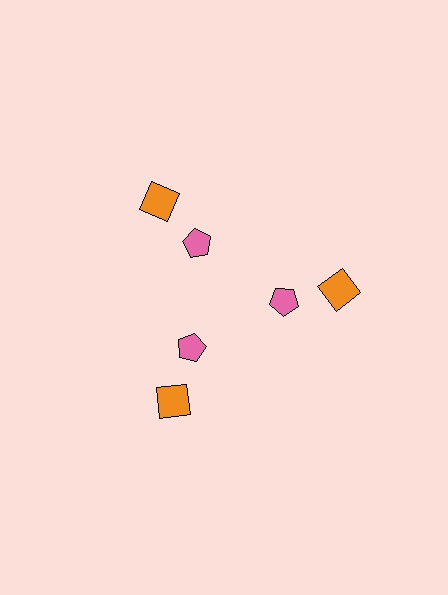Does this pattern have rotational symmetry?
Yes, this pattern has 3-fold rotational symmetry. It looks the same after rotating 120 degrees around the center.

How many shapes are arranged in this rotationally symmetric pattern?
There are 6 shapes, arranged in 3 groups of 2.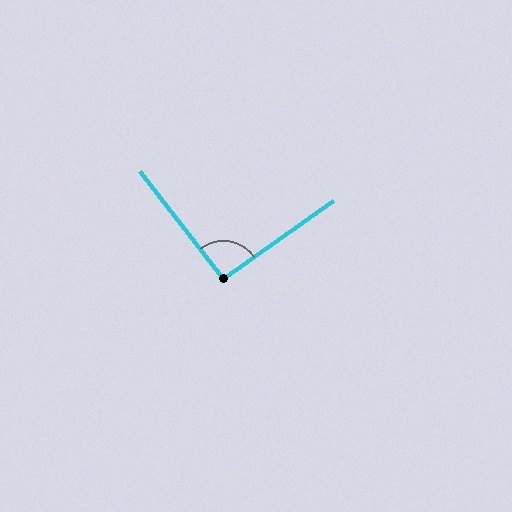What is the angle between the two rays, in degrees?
Approximately 92 degrees.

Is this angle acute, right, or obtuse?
It is approximately a right angle.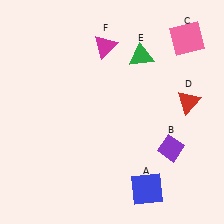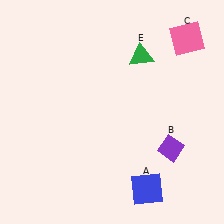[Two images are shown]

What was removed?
The magenta triangle (F), the red triangle (D) were removed in Image 2.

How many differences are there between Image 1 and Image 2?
There are 2 differences between the two images.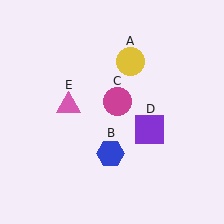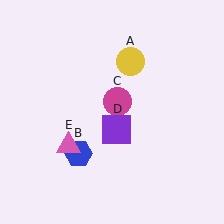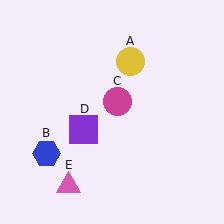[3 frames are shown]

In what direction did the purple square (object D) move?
The purple square (object D) moved left.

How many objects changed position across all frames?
3 objects changed position: blue hexagon (object B), purple square (object D), pink triangle (object E).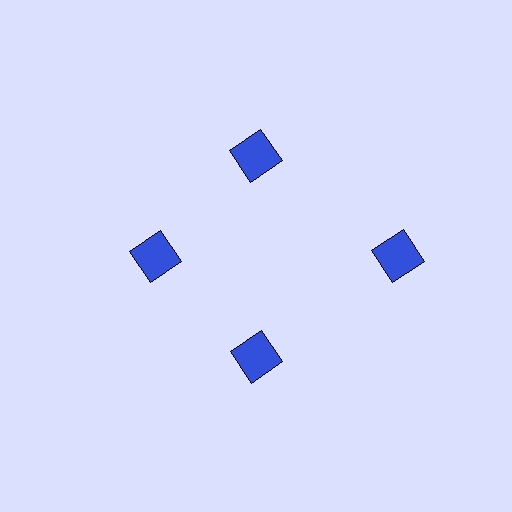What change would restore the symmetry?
The symmetry would be restored by moving it inward, back onto the ring so that all 4 squares sit at equal angles and equal distance from the center.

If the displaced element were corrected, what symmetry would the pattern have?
It would have 4-fold rotational symmetry — the pattern would map onto itself every 90 degrees.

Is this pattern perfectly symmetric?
No. The 4 blue squares are arranged in a ring, but one element near the 3 o'clock position is pushed outward from the center, breaking the 4-fold rotational symmetry.